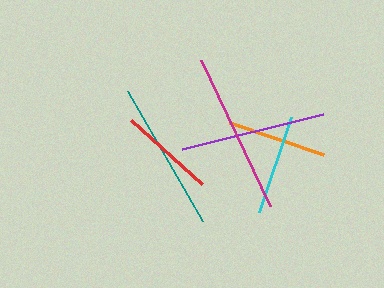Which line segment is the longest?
The magenta line is the longest at approximately 161 pixels.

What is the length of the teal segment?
The teal segment is approximately 151 pixels long.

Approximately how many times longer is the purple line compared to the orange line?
The purple line is approximately 1.5 times the length of the orange line.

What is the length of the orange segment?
The orange segment is approximately 99 pixels long.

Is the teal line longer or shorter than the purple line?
The teal line is longer than the purple line.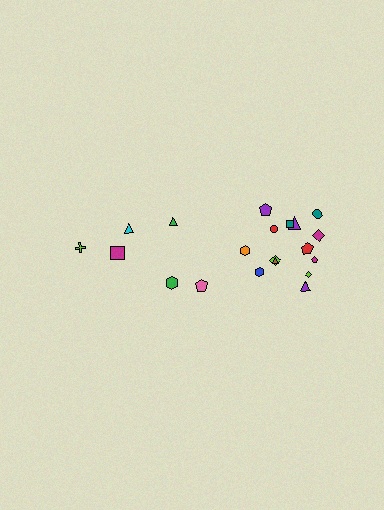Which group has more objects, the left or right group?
The right group.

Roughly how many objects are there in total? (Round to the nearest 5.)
Roughly 20 objects in total.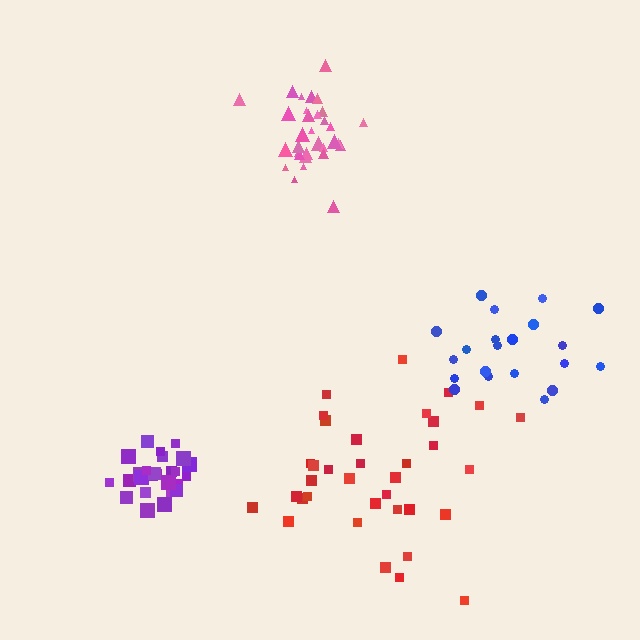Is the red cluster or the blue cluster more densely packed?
Blue.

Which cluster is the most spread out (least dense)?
Red.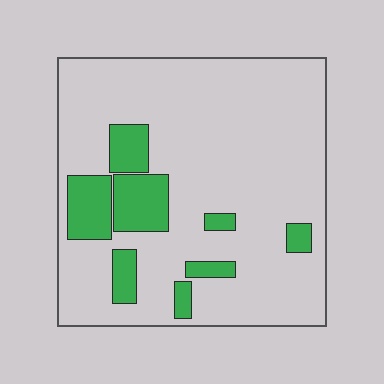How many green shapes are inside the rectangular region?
8.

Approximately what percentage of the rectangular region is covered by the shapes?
Approximately 15%.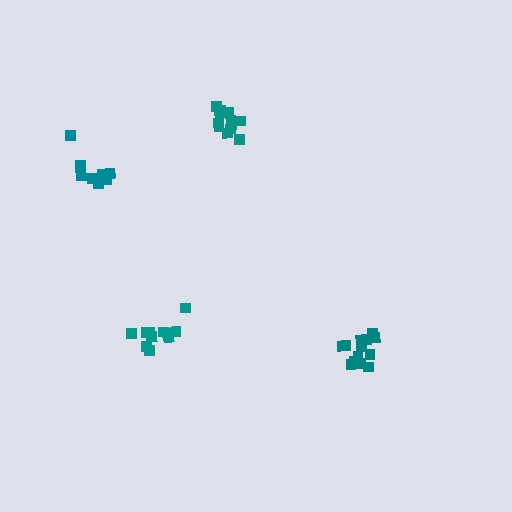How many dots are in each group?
Group 1: 13 dots, Group 2: 12 dots, Group 3: 8 dots, Group 4: 11 dots (44 total).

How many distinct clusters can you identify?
There are 4 distinct clusters.